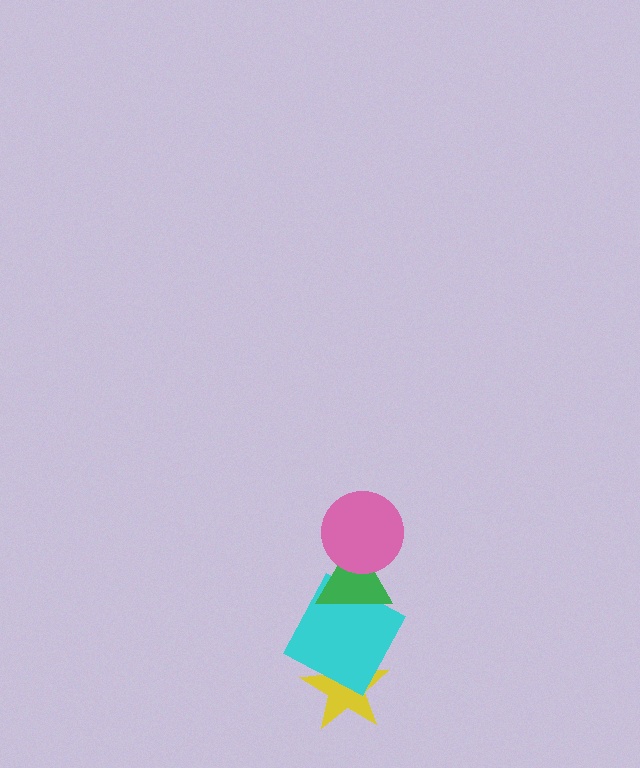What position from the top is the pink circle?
The pink circle is 1st from the top.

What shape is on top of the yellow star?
The cyan square is on top of the yellow star.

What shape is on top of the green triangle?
The pink circle is on top of the green triangle.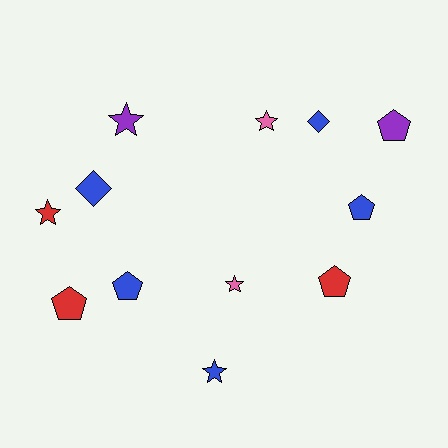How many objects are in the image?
There are 12 objects.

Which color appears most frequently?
Blue, with 5 objects.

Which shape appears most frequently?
Star, with 5 objects.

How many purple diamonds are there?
There are no purple diamonds.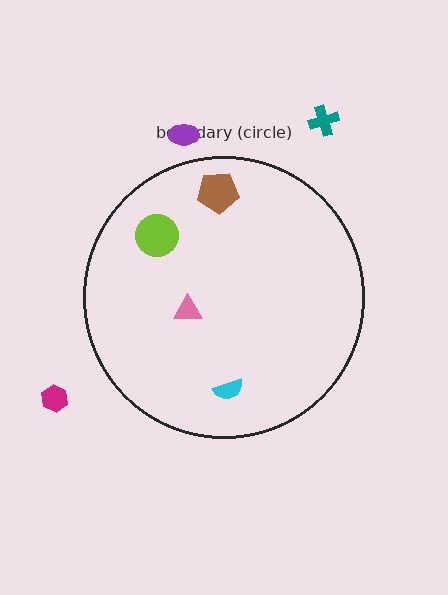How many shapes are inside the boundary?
4 inside, 3 outside.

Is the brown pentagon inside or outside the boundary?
Inside.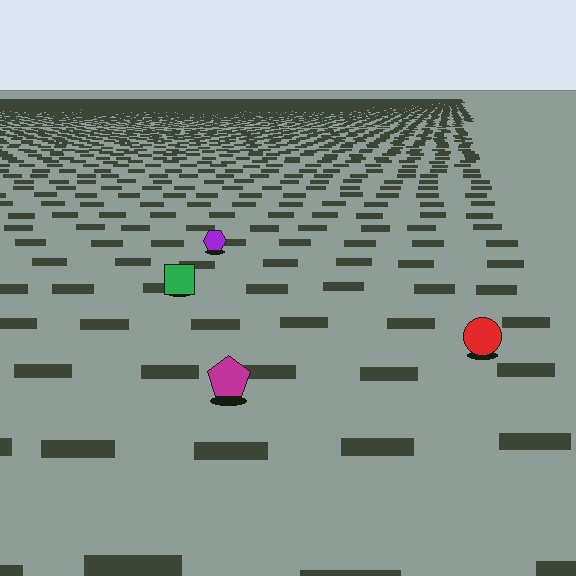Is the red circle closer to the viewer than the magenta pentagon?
No. The magenta pentagon is closer — you can tell from the texture gradient: the ground texture is coarser near it.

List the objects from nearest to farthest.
From nearest to farthest: the magenta pentagon, the red circle, the green square, the purple hexagon.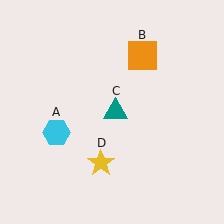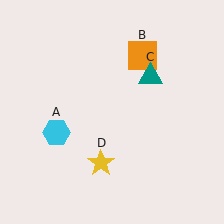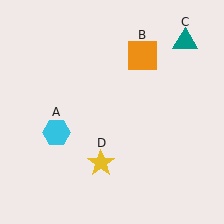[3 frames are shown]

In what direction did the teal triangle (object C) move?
The teal triangle (object C) moved up and to the right.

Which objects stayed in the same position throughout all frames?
Cyan hexagon (object A) and orange square (object B) and yellow star (object D) remained stationary.